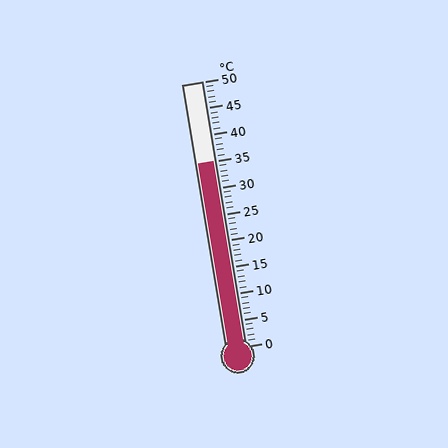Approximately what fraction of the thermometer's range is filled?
The thermometer is filled to approximately 70% of its range.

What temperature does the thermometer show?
The thermometer shows approximately 35°C.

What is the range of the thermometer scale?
The thermometer scale ranges from 0°C to 50°C.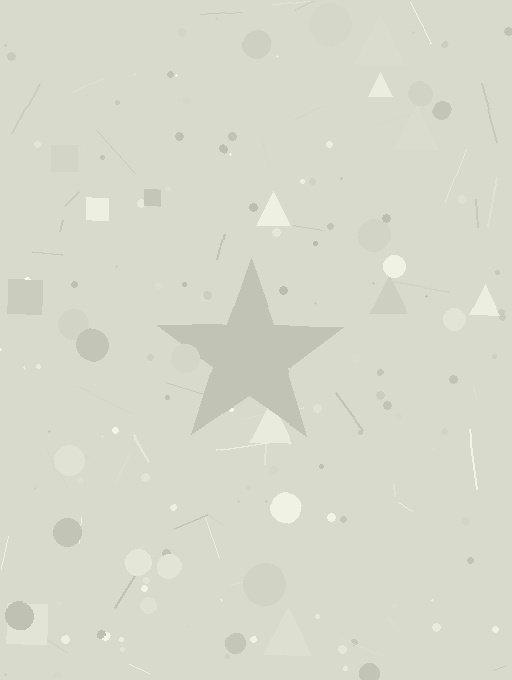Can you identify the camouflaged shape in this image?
The camouflaged shape is a star.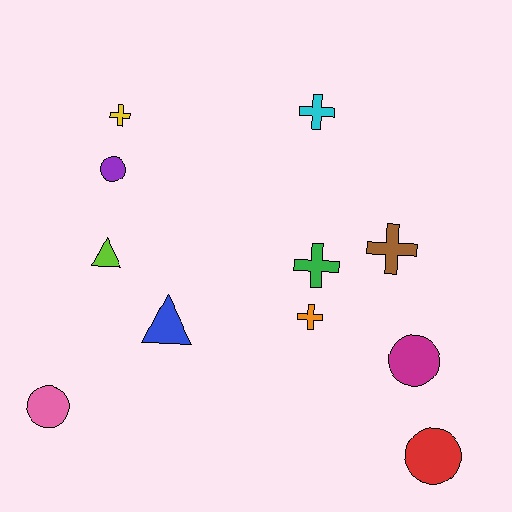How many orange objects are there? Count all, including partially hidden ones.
There is 1 orange object.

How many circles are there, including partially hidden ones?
There are 4 circles.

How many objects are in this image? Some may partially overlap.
There are 11 objects.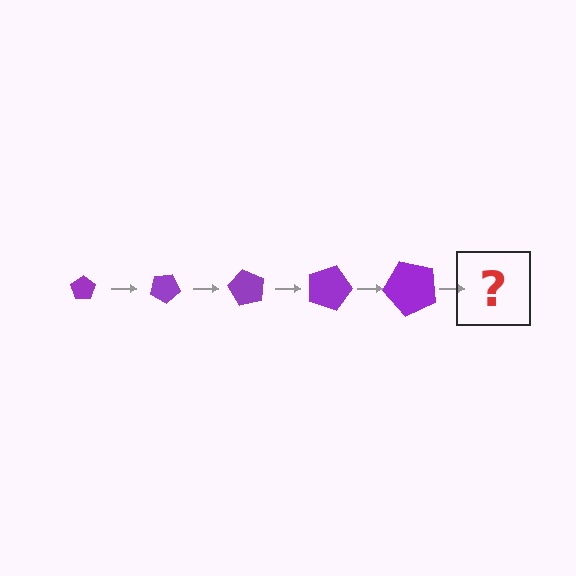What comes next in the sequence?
The next element should be a pentagon, larger than the previous one and rotated 150 degrees from the start.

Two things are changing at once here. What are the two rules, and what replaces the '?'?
The two rules are that the pentagon grows larger each step and it rotates 30 degrees each step. The '?' should be a pentagon, larger than the previous one and rotated 150 degrees from the start.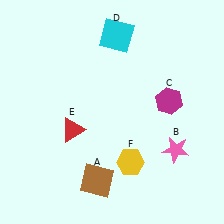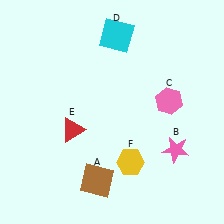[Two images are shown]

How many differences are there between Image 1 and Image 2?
There is 1 difference between the two images.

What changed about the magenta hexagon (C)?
In Image 1, C is magenta. In Image 2, it changed to pink.